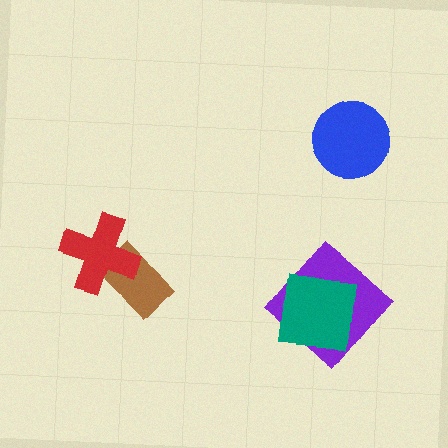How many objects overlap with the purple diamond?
1 object overlaps with the purple diamond.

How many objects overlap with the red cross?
1 object overlaps with the red cross.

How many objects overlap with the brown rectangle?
1 object overlaps with the brown rectangle.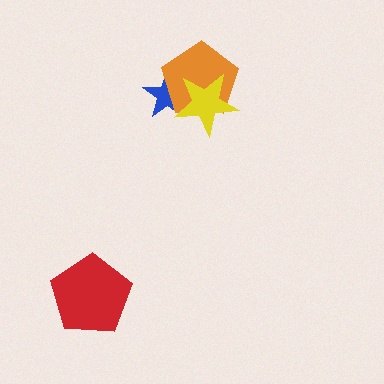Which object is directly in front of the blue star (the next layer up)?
The orange pentagon is directly in front of the blue star.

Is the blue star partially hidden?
Yes, it is partially covered by another shape.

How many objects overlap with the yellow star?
2 objects overlap with the yellow star.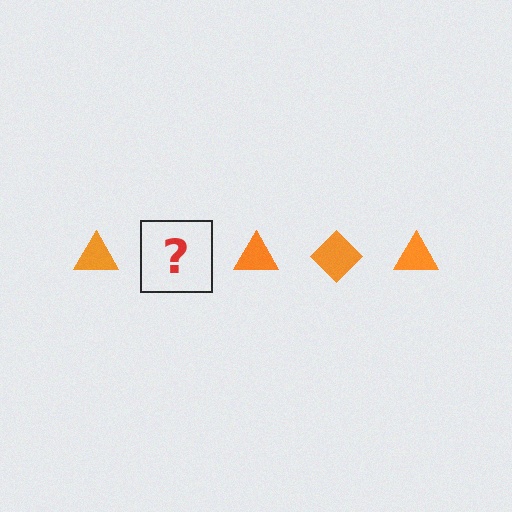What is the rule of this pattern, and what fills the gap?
The rule is that the pattern cycles through triangle, diamond shapes in orange. The gap should be filled with an orange diamond.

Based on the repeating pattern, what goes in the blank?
The blank should be an orange diamond.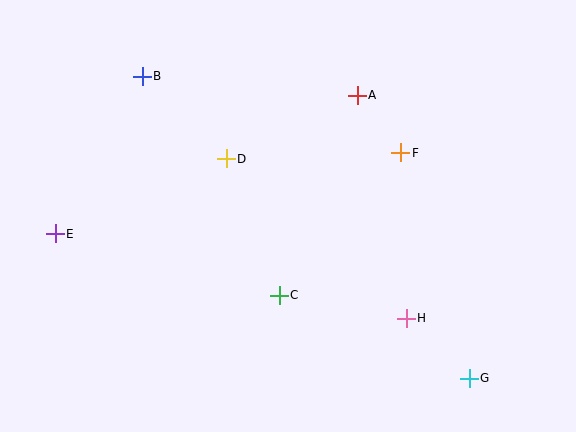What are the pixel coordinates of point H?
Point H is at (406, 318).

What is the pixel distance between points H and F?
The distance between H and F is 166 pixels.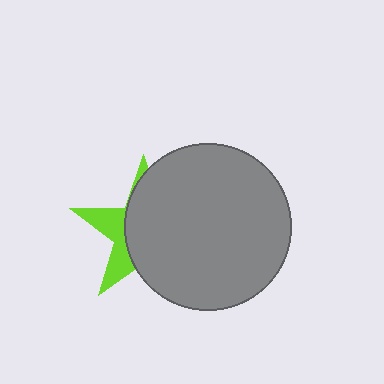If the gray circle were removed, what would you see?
You would see the complete lime star.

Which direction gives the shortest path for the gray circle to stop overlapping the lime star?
Moving right gives the shortest separation.